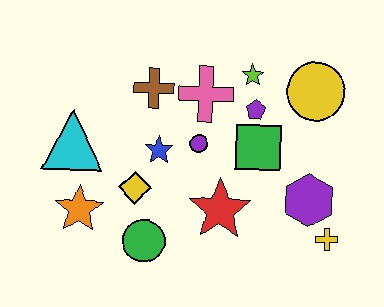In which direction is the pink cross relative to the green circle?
The pink cross is above the green circle.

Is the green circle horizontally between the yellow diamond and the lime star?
Yes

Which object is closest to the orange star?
The yellow diamond is closest to the orange star.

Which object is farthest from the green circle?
The yellow circle is farthest from the green circle.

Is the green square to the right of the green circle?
Yes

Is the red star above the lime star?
No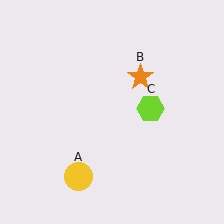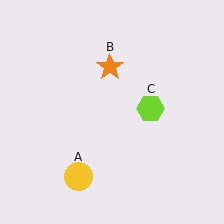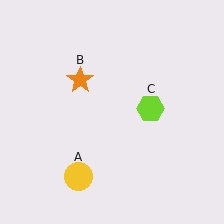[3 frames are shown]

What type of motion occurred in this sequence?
The orange star (object B) rotated counterclockwise around the center of the scene.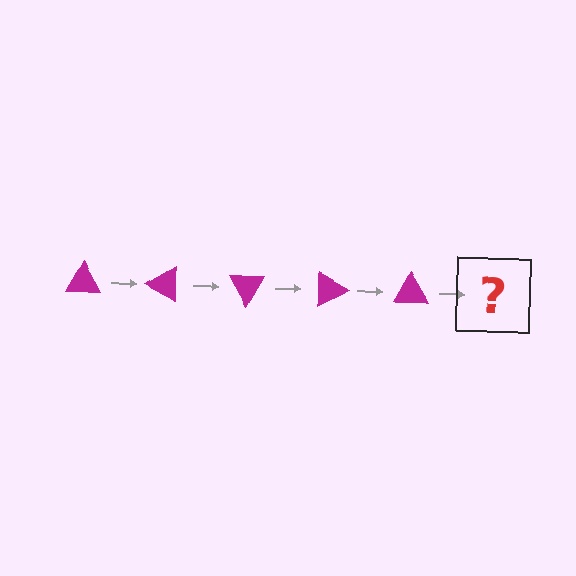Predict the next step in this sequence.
The next step is a magenta triangle rotated 150 degrees.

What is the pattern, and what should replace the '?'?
The pattern is that the triangle rotates 30 degrees each step. The '?' should be a magenta triangle rotated 150 degrees.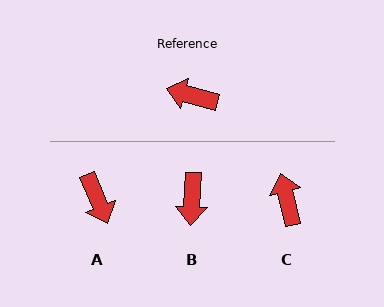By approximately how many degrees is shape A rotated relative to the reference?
Approximately 128 degrees counter-clockwise.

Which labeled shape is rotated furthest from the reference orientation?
A, about 128 degrees away.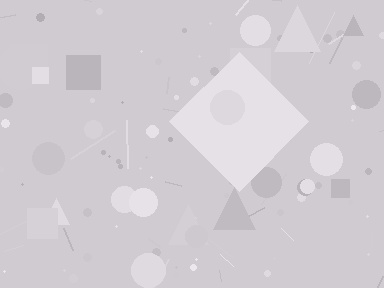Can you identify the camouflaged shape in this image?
The camouflaged shape is a diamond.